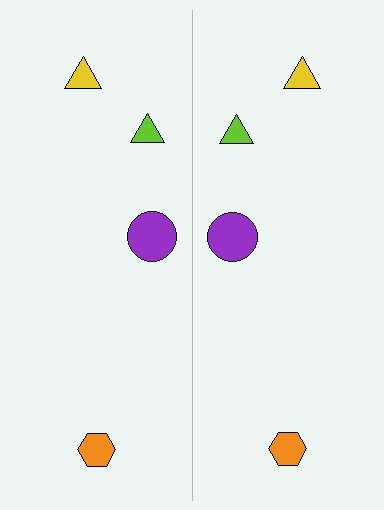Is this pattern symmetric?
Yes, this pattern has bilateral (reflection) symmetry.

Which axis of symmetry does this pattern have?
The pattern has a vertical axis of symmetry running through the center of the image.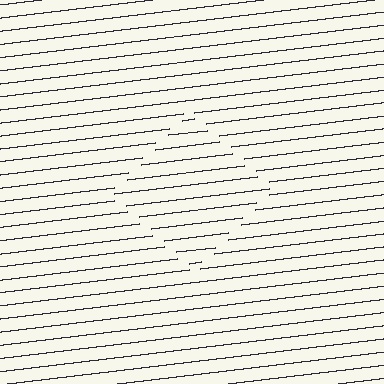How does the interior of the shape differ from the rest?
The interior of the shape contains the same grating, shifted by half a period — the contour is defined by the phase discontinuity where line-ends from the inner and outer gratings abut.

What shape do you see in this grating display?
An illusory square. The interior of the shape contains the same grating, shifted by half a period — the contour is defined by the phase discontinuity where line-ends from the inner and outer gratings abut.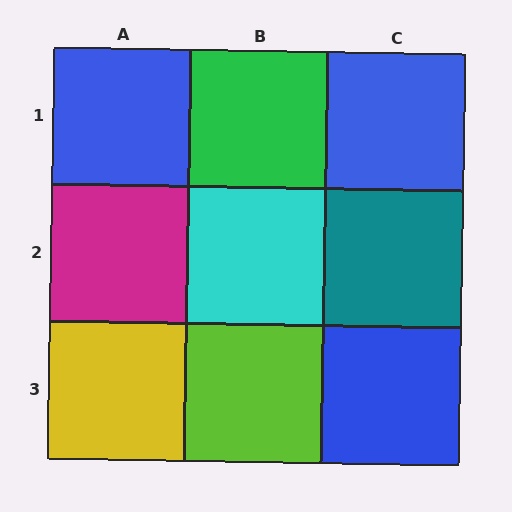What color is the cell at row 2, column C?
Teal.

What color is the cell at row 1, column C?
Blue.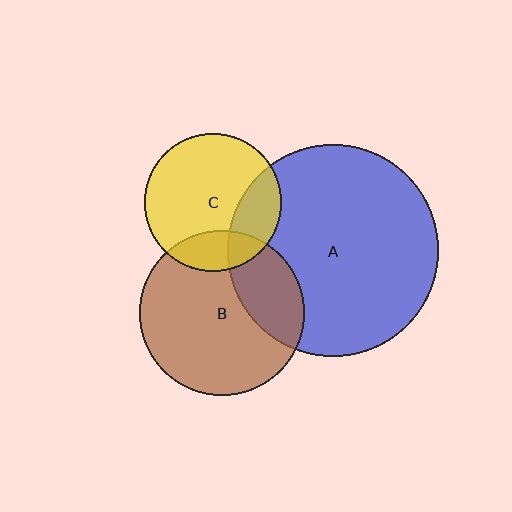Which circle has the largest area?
Circle A (blue).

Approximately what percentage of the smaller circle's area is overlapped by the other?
Approximately 25%.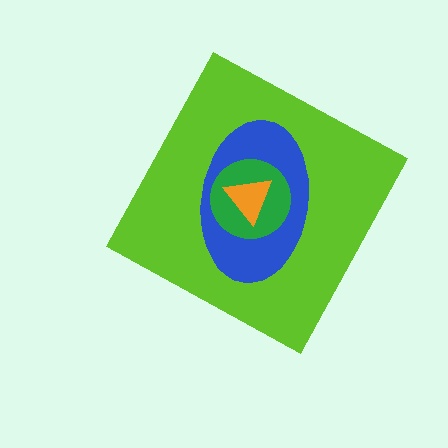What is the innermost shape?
The orange triangle.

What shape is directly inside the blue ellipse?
The green circle.